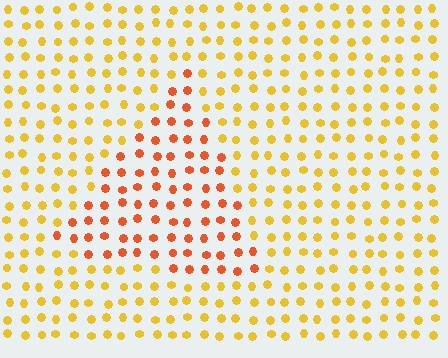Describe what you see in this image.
The image is filled with small yellow elements in a uniform arrangement. A triangle-shaped region is visible where the elements are tinted to a slightly different hue, forming a subtle color boundary.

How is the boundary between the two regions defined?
The boundary is defined purely by a slight shift in hue (about 35 degrees). Spacing, size, and orientation are identical on both sides.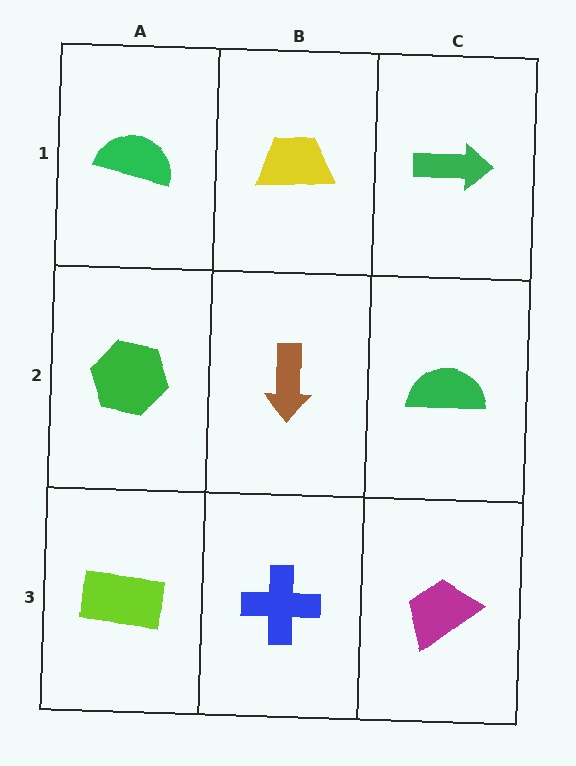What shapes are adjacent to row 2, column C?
A green arrow (row 1, column C), a magenta trapezoid (row 3, column C), a brown arrow (row 2, column B).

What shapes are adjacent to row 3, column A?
A green hexagon (row 2, column A), a blue cross (row 3, column B).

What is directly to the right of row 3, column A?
A blue cross.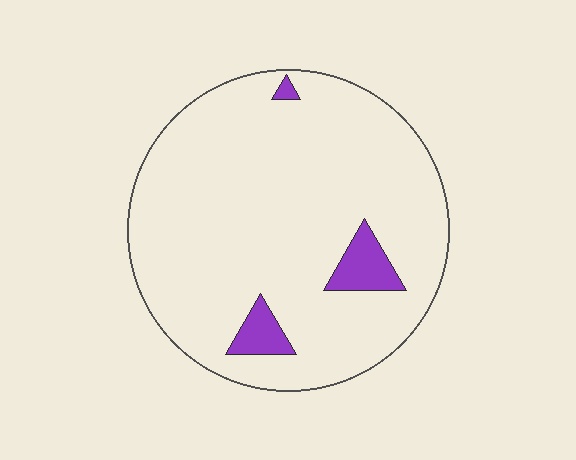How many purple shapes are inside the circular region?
3.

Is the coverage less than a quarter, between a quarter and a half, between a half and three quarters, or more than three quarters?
Less than a quarter.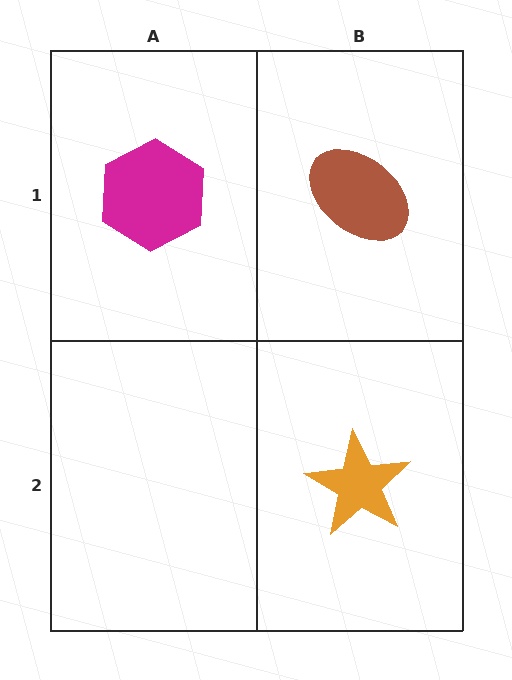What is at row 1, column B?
A brown ellipse.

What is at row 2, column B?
An orange star.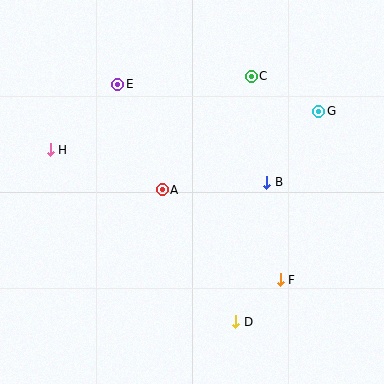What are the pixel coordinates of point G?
Point G is at (319, 111).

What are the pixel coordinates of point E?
Point E is at (118, 84).